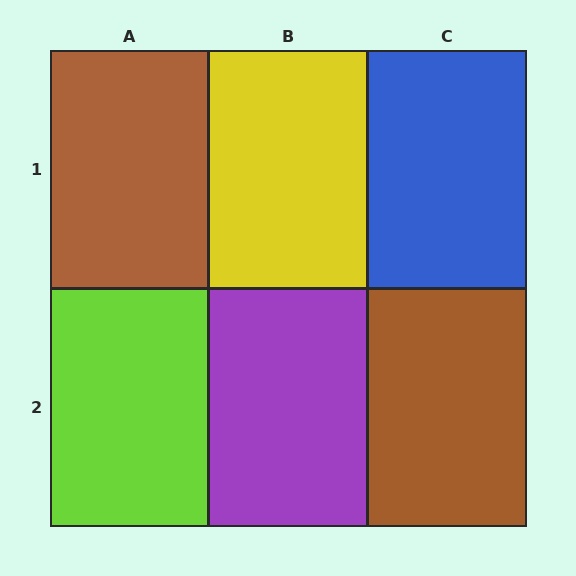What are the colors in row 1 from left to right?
Brown, yellow, blue.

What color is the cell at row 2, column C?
Brown.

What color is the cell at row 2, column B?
Purple.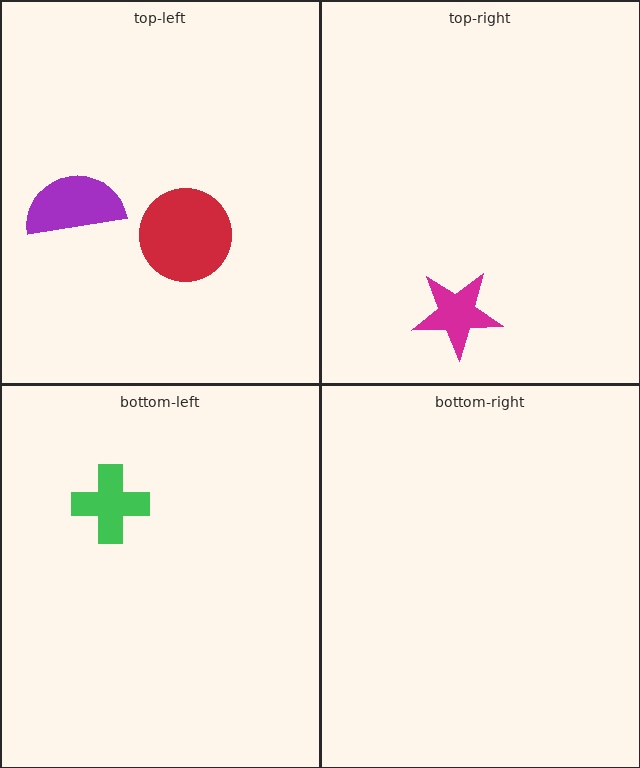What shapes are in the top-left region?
The red circle, the purple semicircle.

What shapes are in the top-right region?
The magenta star.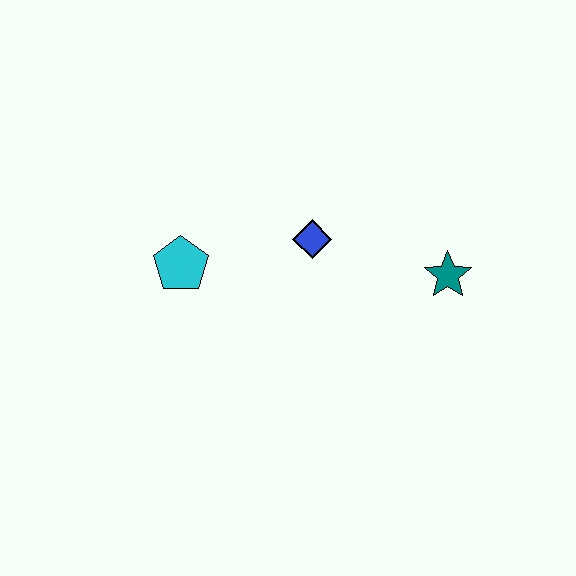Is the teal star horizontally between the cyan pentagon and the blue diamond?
No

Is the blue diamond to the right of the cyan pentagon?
Yes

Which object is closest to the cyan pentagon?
The blue diamond is closest to the cyan pentagon.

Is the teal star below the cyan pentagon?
Yes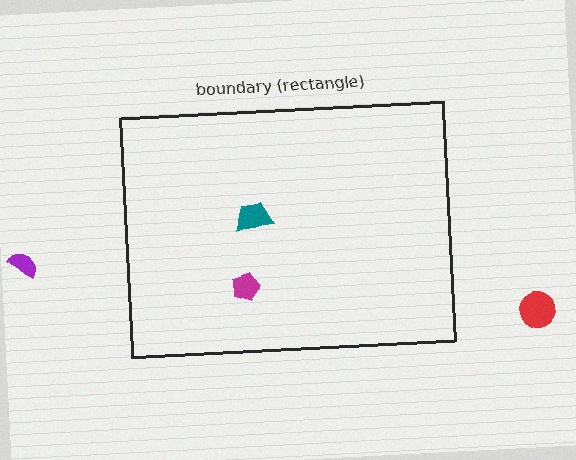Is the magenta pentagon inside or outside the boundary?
Inside.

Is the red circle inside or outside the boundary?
Outside.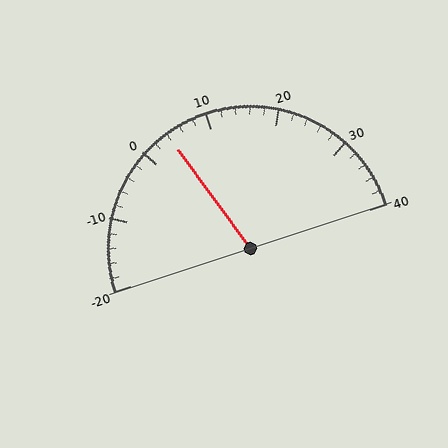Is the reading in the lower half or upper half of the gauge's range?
The reading is in the lower half of the range (-20 to 40).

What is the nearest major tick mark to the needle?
The nearest major tick mark is 0.